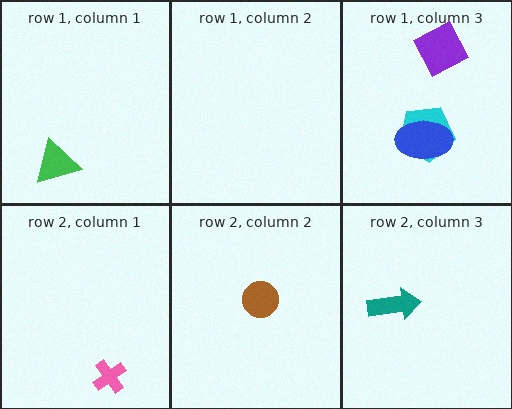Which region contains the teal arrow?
The row 2, column 3 region.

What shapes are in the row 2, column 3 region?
The teal arrow.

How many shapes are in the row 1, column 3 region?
3.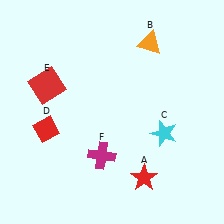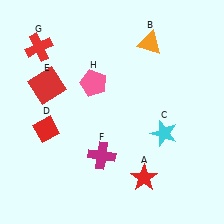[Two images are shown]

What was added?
A red cross (G), a pink pentagon (H) were added in Image 2.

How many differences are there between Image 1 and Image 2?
There are 2 differences between the two images.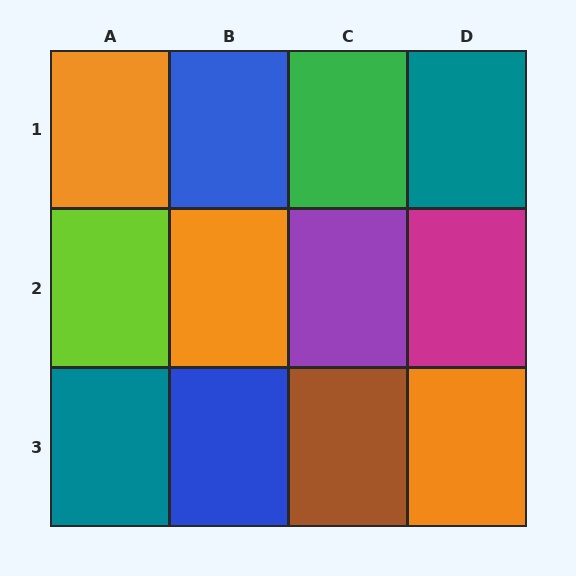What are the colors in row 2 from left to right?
Lime, orange, purple, magenta.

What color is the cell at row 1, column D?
Teal.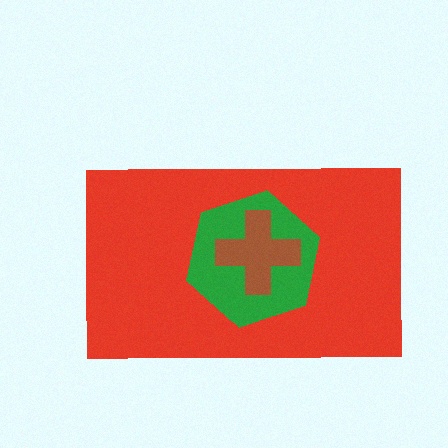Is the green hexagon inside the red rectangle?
Yes.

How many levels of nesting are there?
3.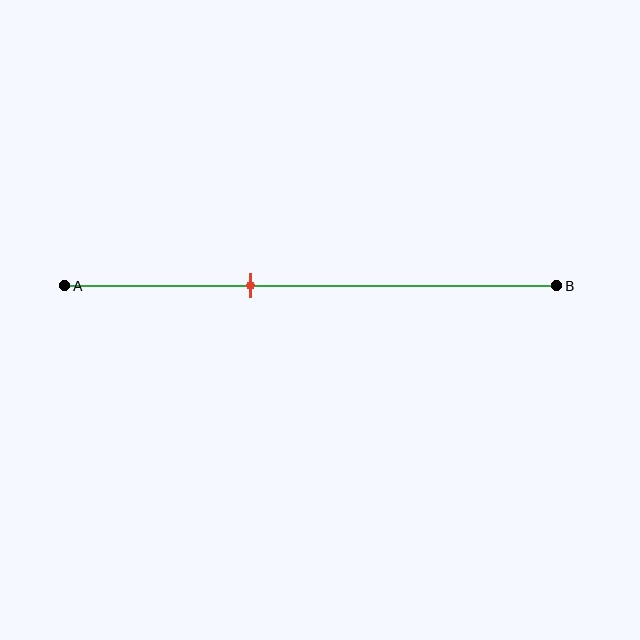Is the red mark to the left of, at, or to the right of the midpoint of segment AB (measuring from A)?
The red mark is to the left of the midpoint of segment AB.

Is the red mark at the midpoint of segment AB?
No, the mark is at about 40% from A, not at the 50% midpoint.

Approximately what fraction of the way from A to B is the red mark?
The red mark is approximately 40% of the way from A to B.